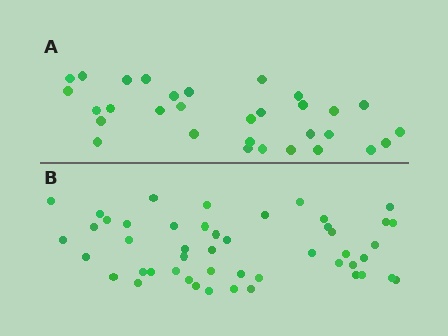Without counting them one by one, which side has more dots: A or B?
Region B (the bottom region) has more dots.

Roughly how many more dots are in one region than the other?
Region B has approximately 15 more dots than region A.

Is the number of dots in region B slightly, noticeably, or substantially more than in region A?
Region B has substantially more. The ratio is roughly 1.5 to 1.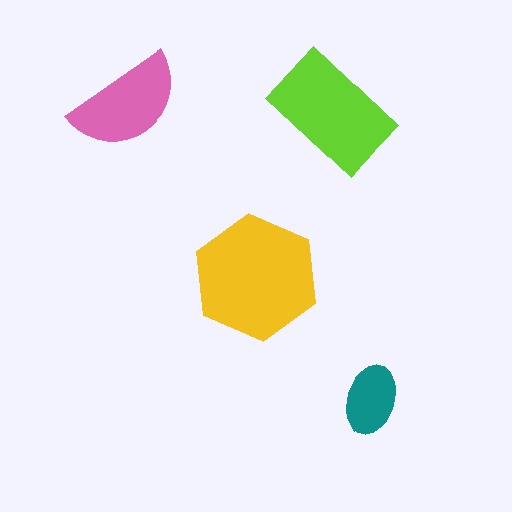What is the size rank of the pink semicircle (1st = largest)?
3rd.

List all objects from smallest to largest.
The teal ellipse, the pink semicircle, the lime rectangle, the yellow hexagon.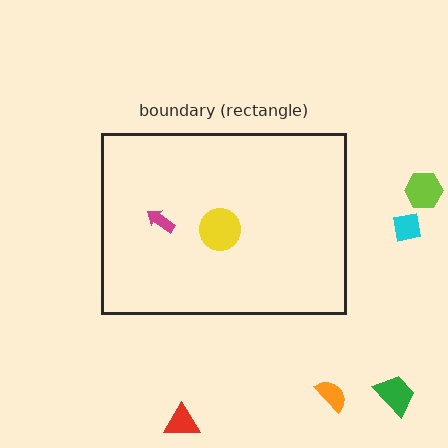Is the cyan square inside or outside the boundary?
Outside.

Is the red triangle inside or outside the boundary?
Outside.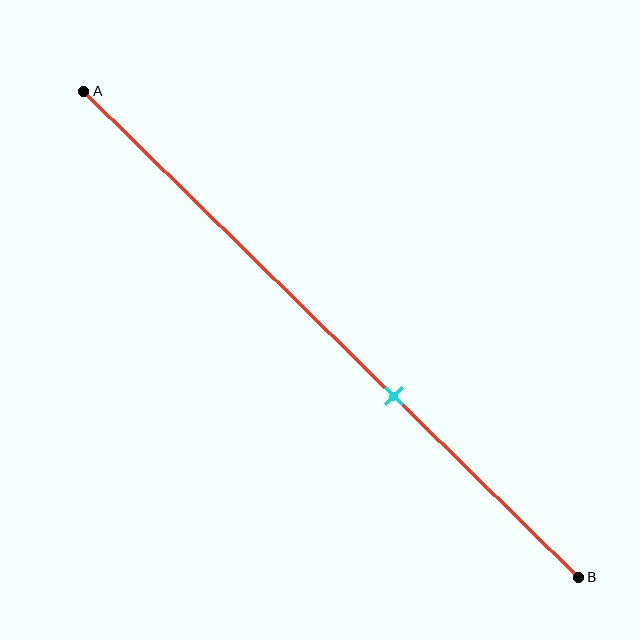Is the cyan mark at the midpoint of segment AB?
No, the mark is at about 65% from A, not at the 50% midpoint.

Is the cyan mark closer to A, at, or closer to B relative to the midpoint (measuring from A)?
The cyan mark is closer to point B than the midpoint of segment AB.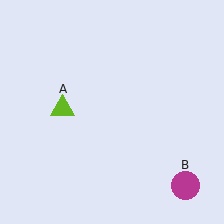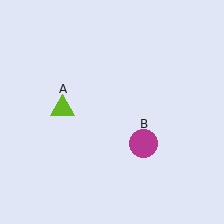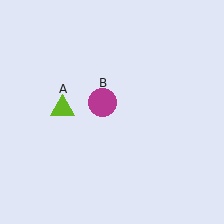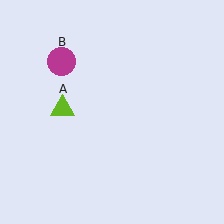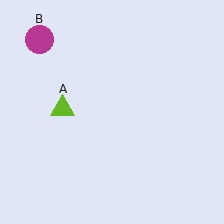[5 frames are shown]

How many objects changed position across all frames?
1 object changed position: magenta circle (object B).